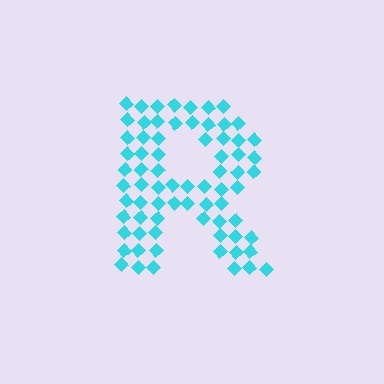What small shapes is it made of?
It is made of small diamonds.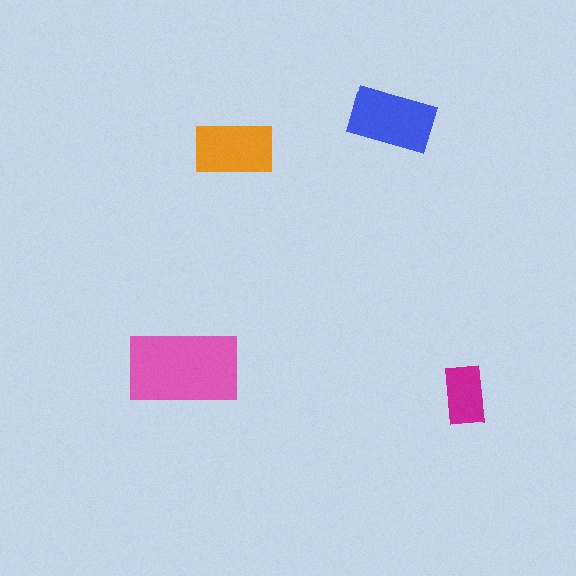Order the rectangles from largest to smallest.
the pink one, the blue one, the orange one, the magenta one.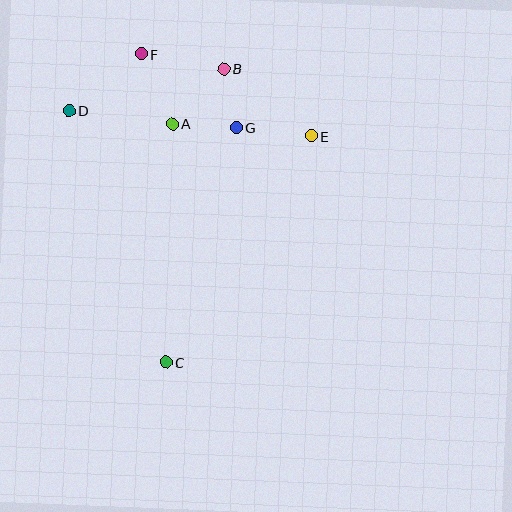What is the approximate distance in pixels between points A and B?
The distance between A and B is approximately 75 pixels.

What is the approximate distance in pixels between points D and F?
The distance between D and F is approximately 92 pixels.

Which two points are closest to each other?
Points B and G are closest to each other.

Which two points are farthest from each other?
Points C and F are farthest from each other.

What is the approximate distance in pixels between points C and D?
The distance between C and D is approximately 270 pixels.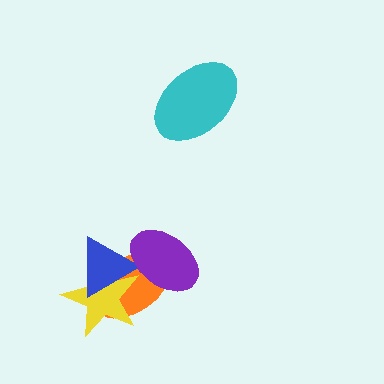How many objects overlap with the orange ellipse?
3 objects overlap with the orange ellipse.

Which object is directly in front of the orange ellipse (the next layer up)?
The yellow star is directly in front of the orange ellipse.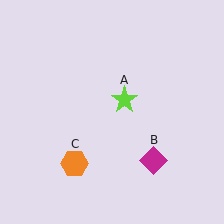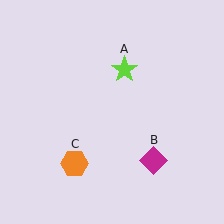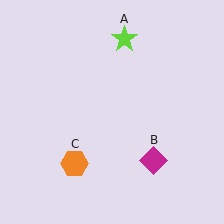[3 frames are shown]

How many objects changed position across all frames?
1 object changed position: lime star (object A).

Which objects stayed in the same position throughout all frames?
Magenta diamond (object B) and orange hexagon (object C) remained stationary.